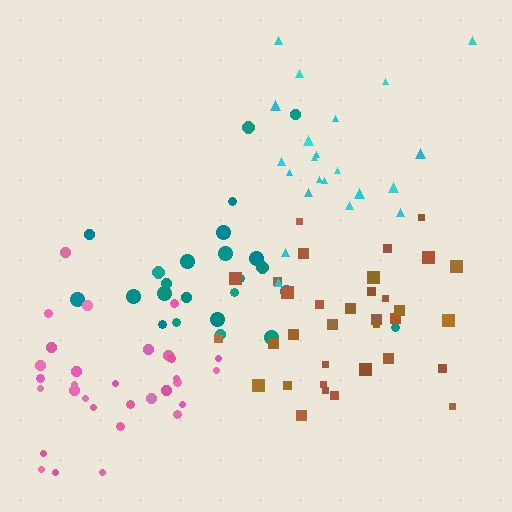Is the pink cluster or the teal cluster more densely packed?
Teal.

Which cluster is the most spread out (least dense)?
Cyan.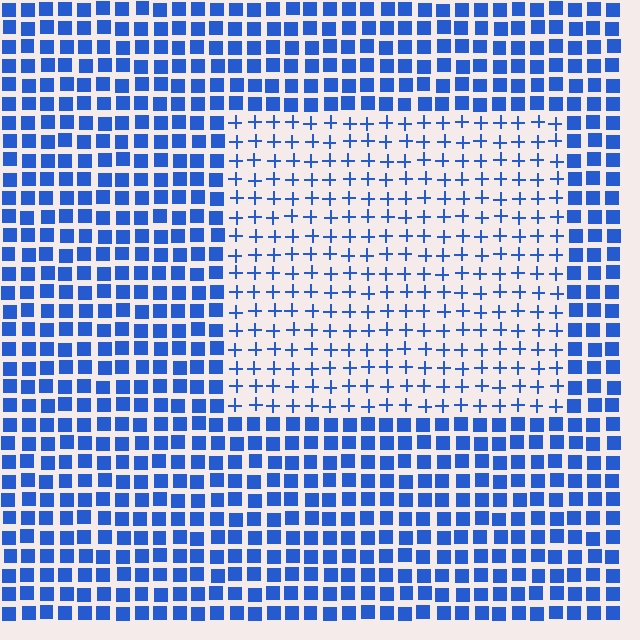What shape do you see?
I see a rectangle.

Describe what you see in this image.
The image is filled with small blue elements arranged in a uniform grid. A rectangle-shaped region contains plus signs, while the surrounding area contains squares. The boundary is defined purely by the change in element shape.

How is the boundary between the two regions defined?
The boundary is defined by a change in element shape: plus signs inside vs. squares outside. All elements share the same color and spacing.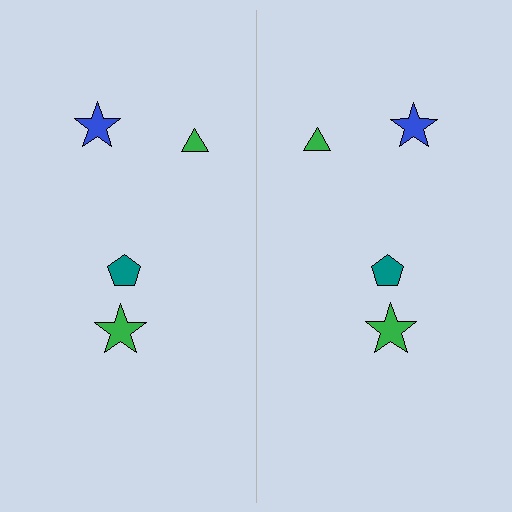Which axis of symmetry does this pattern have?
The pattern has a vertical axis of symmetry running through the center of the image.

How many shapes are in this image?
There are 8 shapes in this image.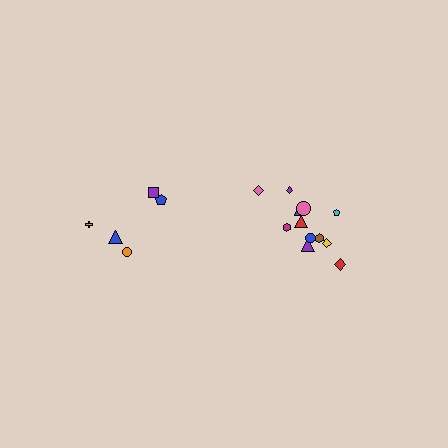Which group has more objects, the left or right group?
The right group.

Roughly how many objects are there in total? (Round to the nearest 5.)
Roughly 15 objects in total.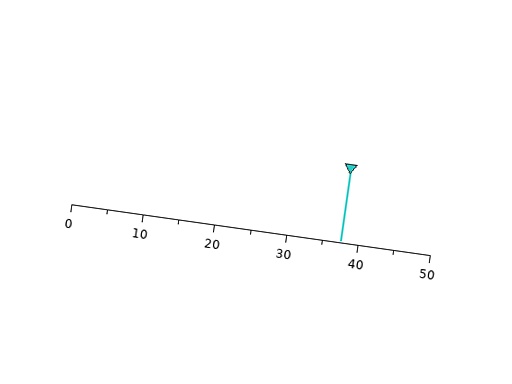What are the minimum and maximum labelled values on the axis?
The axis runs from 0 to 50.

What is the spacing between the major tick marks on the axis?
The major ticks are spaced 10 apart.